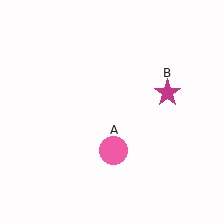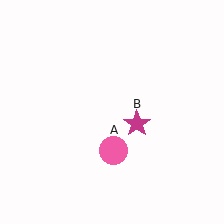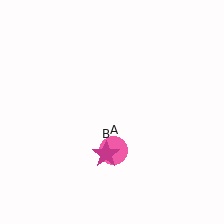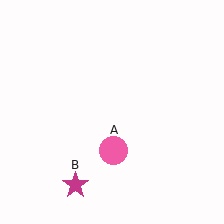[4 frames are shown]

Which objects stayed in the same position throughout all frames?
Pink circle (object A) remained stationary.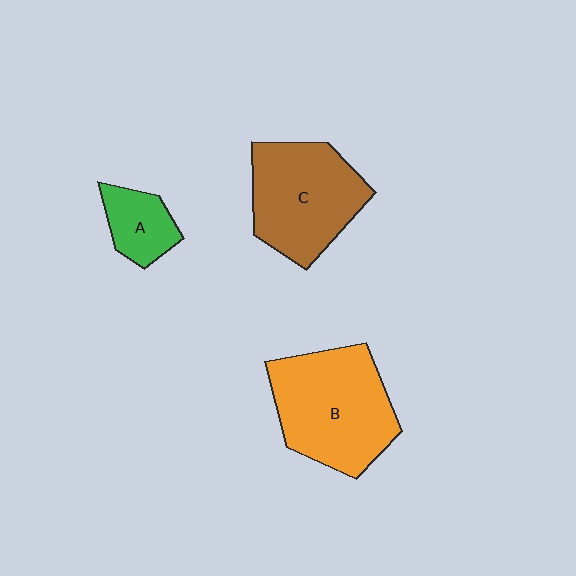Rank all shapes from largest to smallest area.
From largest to smallest: B (orange), C (brown), A (green).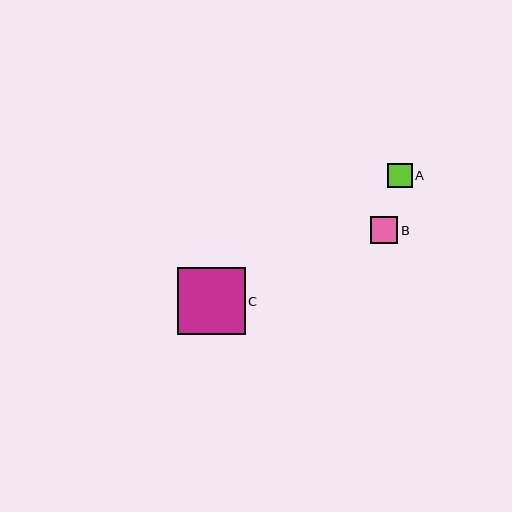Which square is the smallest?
Square A is the smallest with a size of approximately 24 pixels.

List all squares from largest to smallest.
From largest to smallest: C, B, A.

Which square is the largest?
Square C is the largest with a size of approximately 68 pixels.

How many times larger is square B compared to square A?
Square B is approximately 1.1 times the size of square A.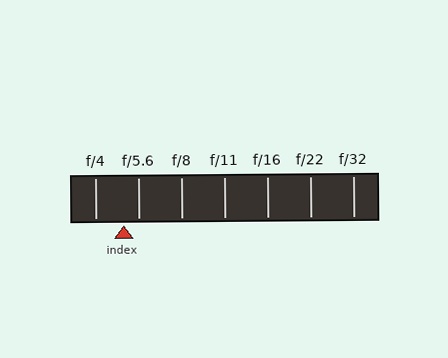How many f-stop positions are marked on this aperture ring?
There are 7 f-stop positions marked.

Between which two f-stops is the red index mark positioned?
The index mark is between f/4 and f/5.6.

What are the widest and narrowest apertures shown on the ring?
The widest aperture shown is f/4 and the narrowest is f/32.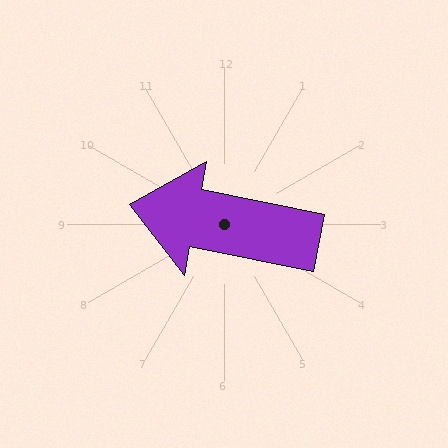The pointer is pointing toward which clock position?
Roughly 9 o'clock.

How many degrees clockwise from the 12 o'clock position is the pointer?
Approximately 281 degrees.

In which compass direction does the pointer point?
West.